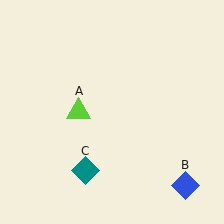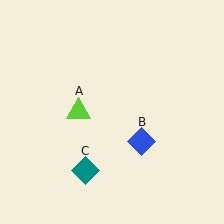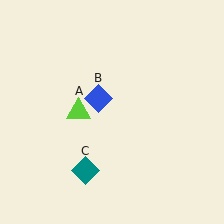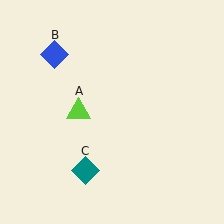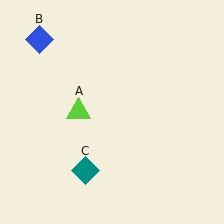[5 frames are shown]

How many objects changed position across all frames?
1 object changed position: blue diamond (object B).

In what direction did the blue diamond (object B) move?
The blue diamond (object B) moved up and to the left.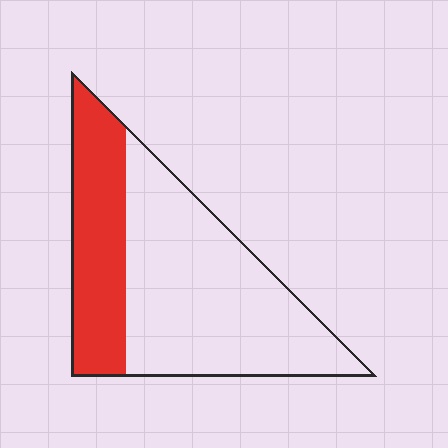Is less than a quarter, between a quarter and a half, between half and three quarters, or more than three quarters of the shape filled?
Between a quarter and a half.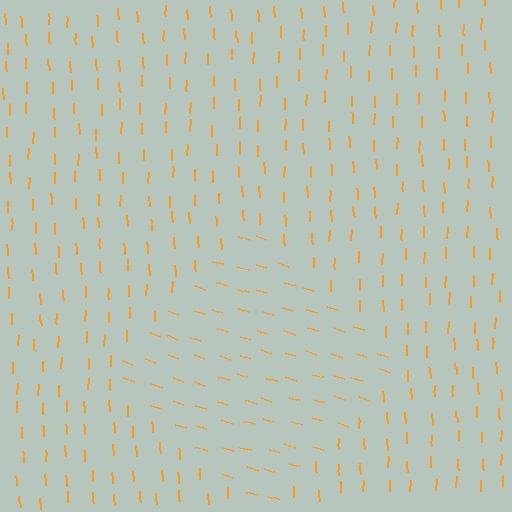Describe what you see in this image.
The image is filled with small orange line segments. A diamond region in the image has lines oriented differently from the surrounding lines, creating a visible texture boundary.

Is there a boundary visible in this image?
Yes, there is a texture boundary formed by a change in line orientation.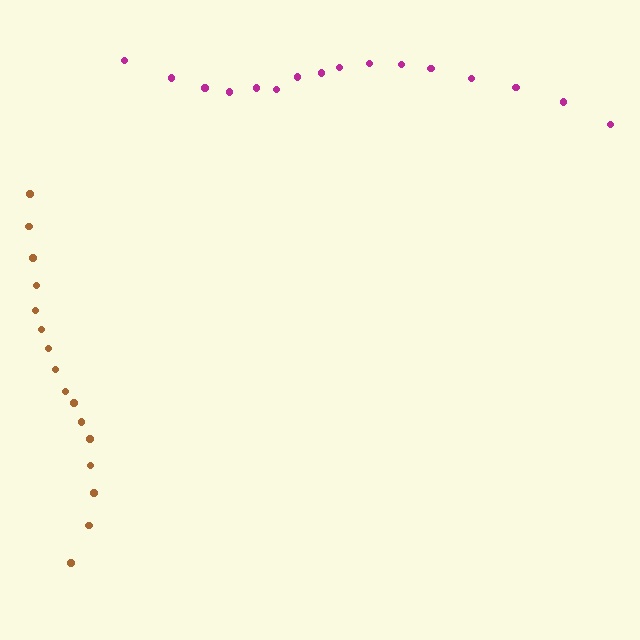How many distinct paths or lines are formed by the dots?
There are 2 distinct paths.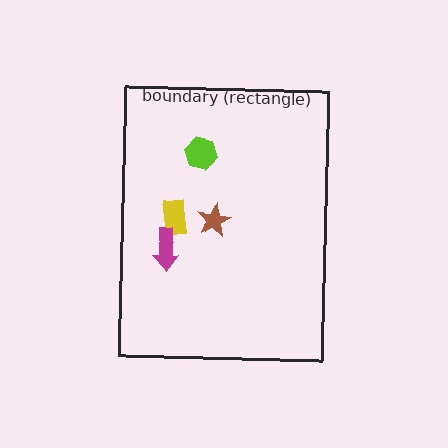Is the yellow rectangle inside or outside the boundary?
Inside.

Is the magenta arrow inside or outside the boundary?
Inside.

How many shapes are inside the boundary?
4 inside, 0 outside.